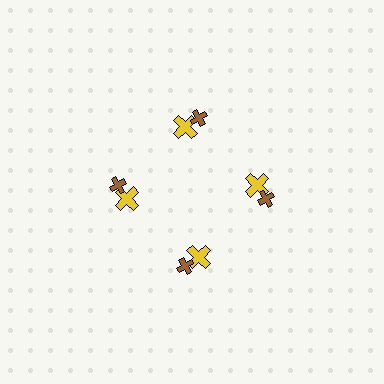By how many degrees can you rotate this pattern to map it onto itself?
The pattern maps onto itself every 90 degrees of rotation.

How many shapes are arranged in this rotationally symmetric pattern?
There are 8 shapes, arranged in 4 groups of 2.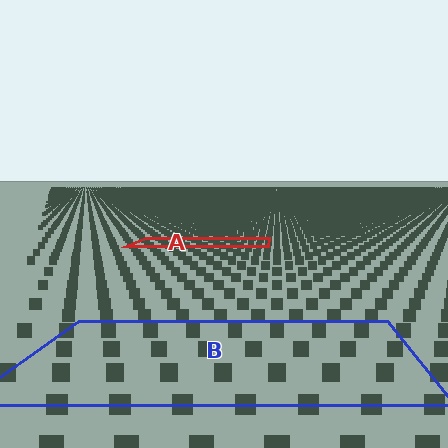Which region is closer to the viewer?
Region B is closer. The texture elements there are larger and more spread out.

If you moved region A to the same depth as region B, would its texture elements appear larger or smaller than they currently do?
They would appear larger. At a closer depth, the same texture elements are projected at a bigger on-screen size.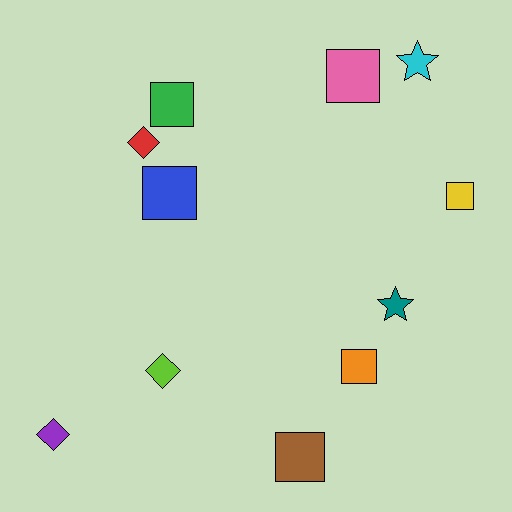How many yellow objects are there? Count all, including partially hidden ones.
There is 1 yellow object.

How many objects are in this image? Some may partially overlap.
There are 11 objects.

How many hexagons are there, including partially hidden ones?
There are no hexagons.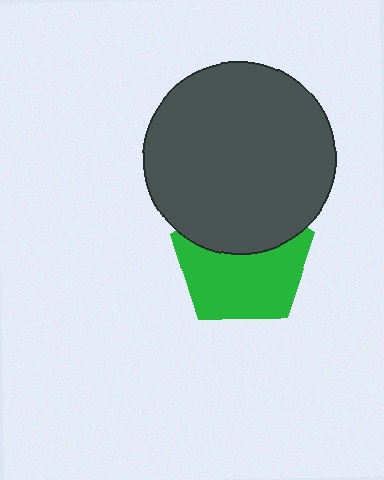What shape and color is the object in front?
The object in front is a dark gray circle.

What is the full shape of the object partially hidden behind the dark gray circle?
The partially hidden object is a green pentagon.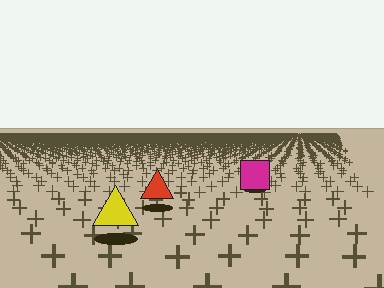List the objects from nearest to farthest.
From nearest to farthest: the yellow triangle, the red triangle, the magenta square.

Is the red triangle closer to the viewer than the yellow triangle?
No. The yellow triangle is closer — you can tell from the texture gradient: the ground texture is coarser near it.